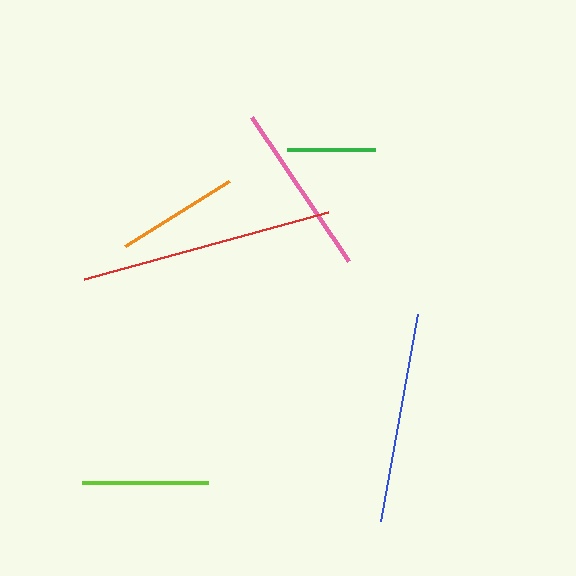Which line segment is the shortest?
The green line is the shortest at approximately 88 pixels.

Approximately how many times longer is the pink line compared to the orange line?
The pink line is approximately 1.4 times the length of the orange line.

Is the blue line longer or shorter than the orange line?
The blue line is longer than the orange line.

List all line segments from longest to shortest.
From longest to shortest: red, blue, pink, lime, orange, green.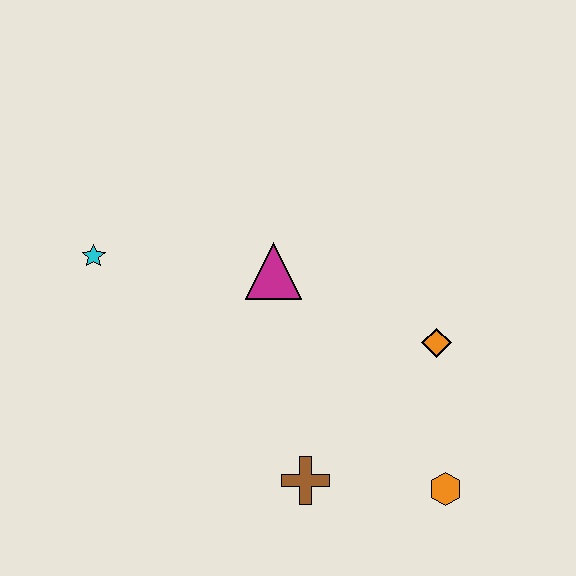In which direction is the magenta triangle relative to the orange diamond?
The magenta triangle is to the left of the orange diamond.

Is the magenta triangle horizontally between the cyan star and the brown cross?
Yes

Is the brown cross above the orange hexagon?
Yes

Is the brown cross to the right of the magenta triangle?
Yes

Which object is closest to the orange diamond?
The orange hexagon is closest to the orange diamond.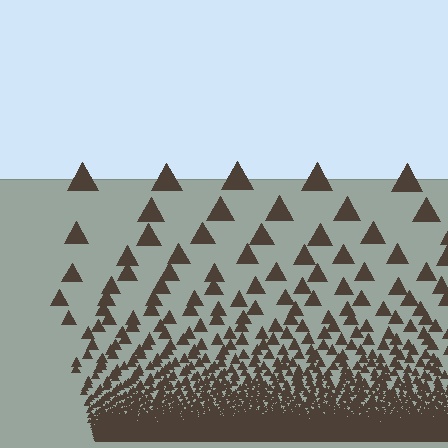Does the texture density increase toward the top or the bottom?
Density increases toward the bottom.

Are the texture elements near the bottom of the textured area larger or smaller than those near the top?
Smaller. The gradient is inverted — elements near the bottom are smaller and denser.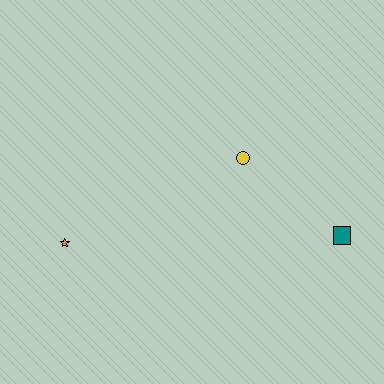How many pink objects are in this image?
There are no pink objects.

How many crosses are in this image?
There are no crosses.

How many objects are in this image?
There are 3 objects.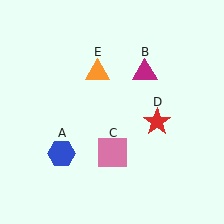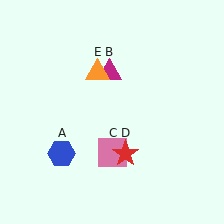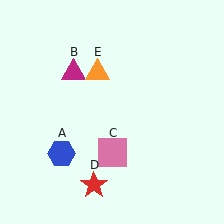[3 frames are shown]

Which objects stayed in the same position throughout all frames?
Blue hexagon (object A) and pink square (object C) and orange triangle (object E) remained stationary.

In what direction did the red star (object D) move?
The red star (object D) moved down and to the left.